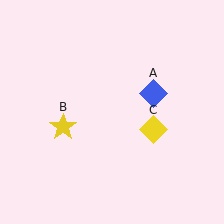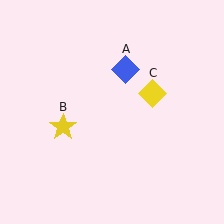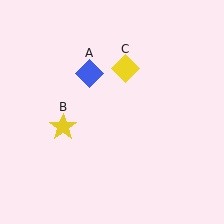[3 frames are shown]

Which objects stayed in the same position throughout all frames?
Yellow star (object B) remained stationary.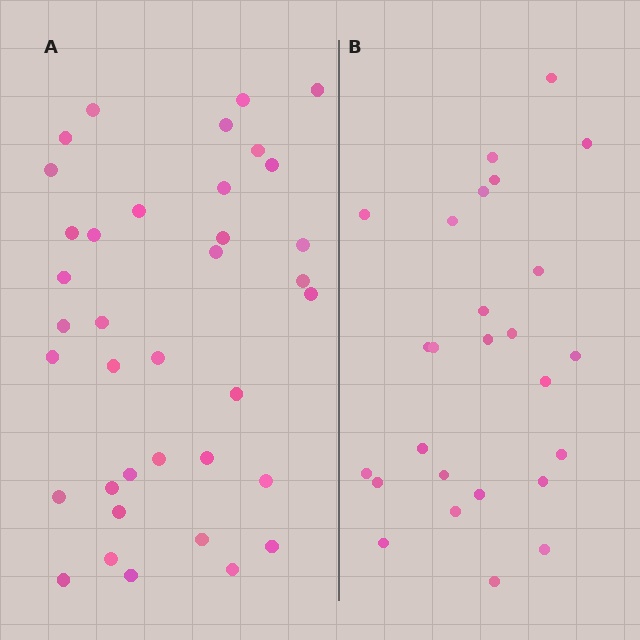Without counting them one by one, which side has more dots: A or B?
Region A (the left region) has more dots.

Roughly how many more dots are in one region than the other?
Region A has roughly 12 or so more dots than region B.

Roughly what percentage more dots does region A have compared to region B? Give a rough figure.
About 40% more.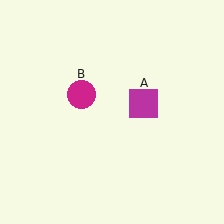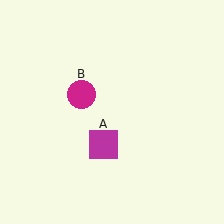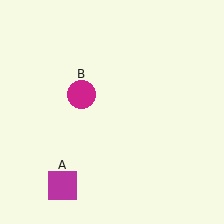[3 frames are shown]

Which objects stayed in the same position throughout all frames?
Magenta circle (object B) remained stationary.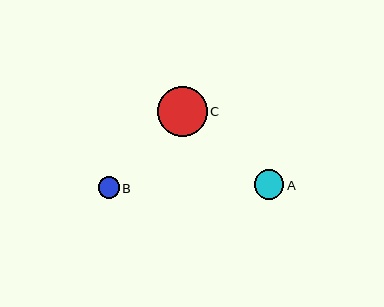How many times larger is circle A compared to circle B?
Circle A is approximately 1.4 times the size of circle B.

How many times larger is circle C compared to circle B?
Circle C is approximately 2.3 times the size of circle B.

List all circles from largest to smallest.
From largest to smallest: C, A, B.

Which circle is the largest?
Circle C is the largest with a size of approximately 50 pixels.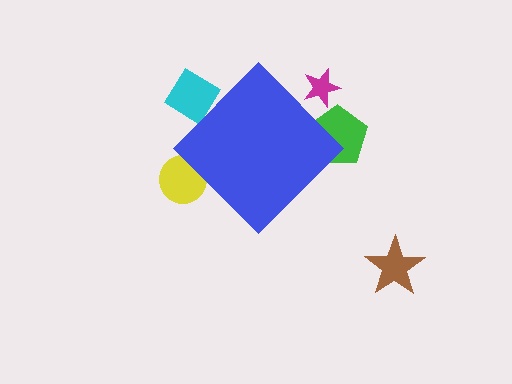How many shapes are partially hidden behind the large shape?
4 shapes are partially hidden.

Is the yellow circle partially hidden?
Yes, the yellow circle is partially hidden behind the blue diamond.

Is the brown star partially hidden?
No, the brown star is fully visible.